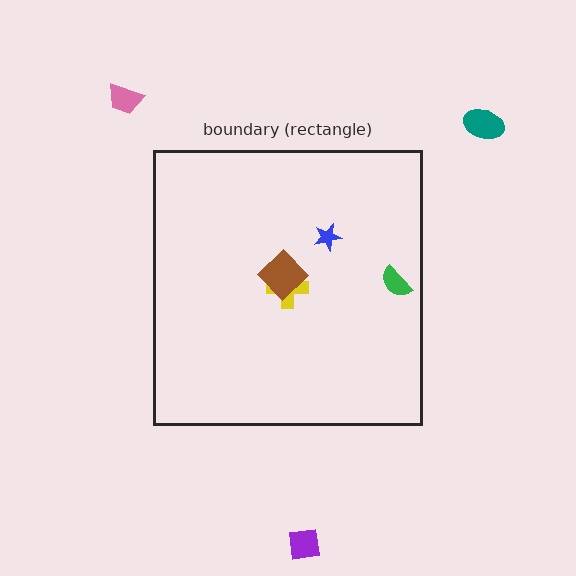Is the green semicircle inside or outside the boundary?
Inside.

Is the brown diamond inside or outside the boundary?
Inside.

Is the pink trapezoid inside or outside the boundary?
Outside.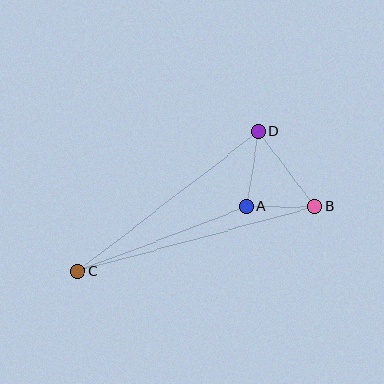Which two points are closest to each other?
Points A and B are closest to each other.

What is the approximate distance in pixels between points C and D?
The distance between C and D is approximately 228 pixels.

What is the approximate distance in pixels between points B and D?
The distance between B and D is approximately 94 pixels.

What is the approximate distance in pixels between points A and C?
The distance between A and C is approximately 180 pixels.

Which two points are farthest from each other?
Points B and C are farthest from each other.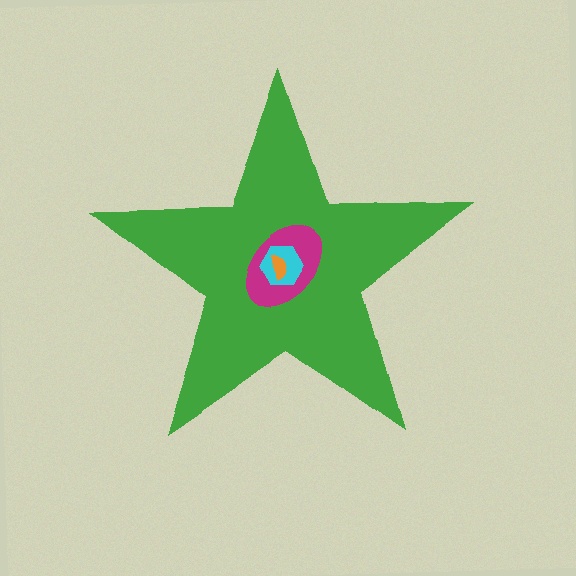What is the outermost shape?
The green star.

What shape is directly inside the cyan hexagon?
The orange semicircle.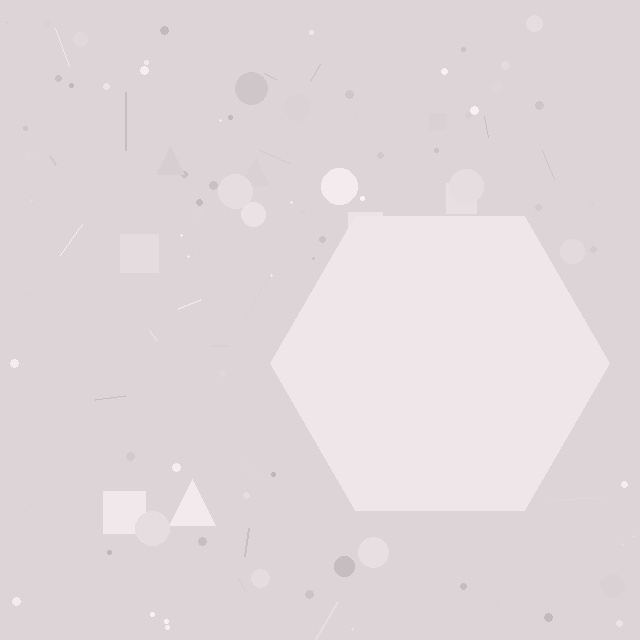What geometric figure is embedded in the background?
A hexagon is embedded in the background.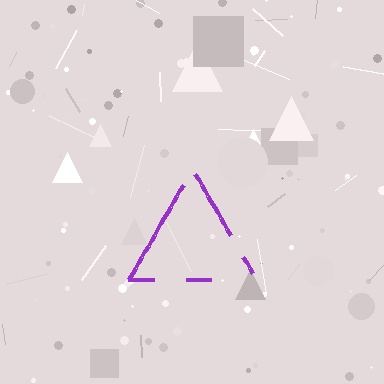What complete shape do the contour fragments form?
The contour fragments form a triangle.